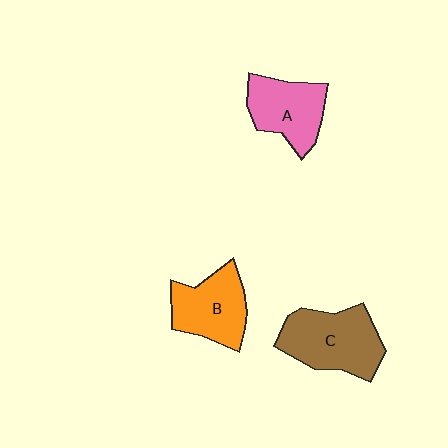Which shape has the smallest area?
Shape A (pink).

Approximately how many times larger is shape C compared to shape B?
Approximately 1.2 times.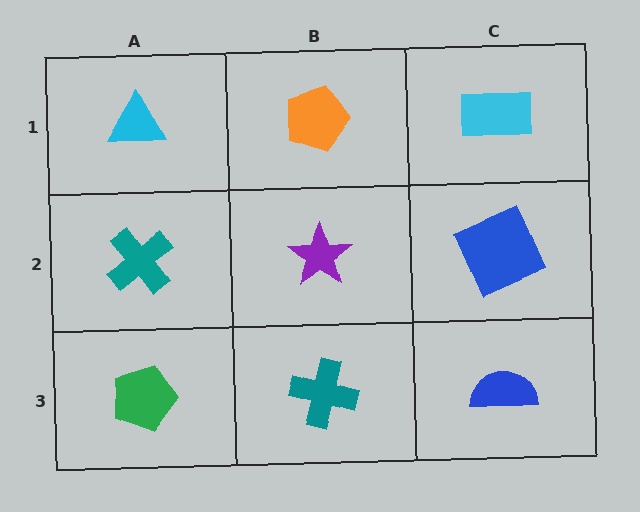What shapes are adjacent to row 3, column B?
A purple star (row 2, column B), a green pentagon (row 3, column A), a blue semicircle (row 3, column C).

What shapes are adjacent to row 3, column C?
A blue square (row 2, column C), a teal cross (row 3, column B).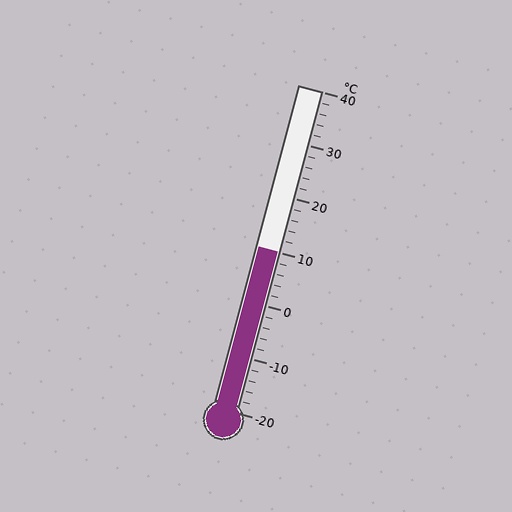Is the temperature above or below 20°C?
The temperature is below 20°C.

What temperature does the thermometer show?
The thermometer shows approximately 10°C.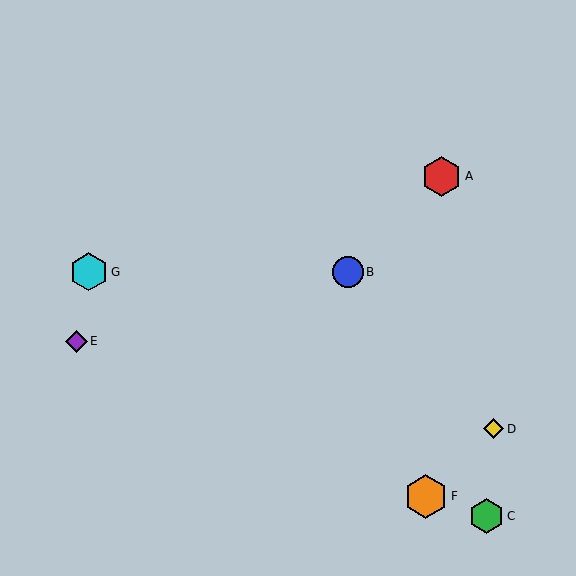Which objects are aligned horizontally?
Objects B, G are aligned horizontally.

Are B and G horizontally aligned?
Yes, both are at y≈272.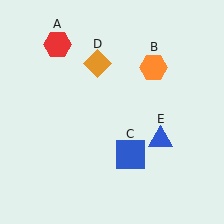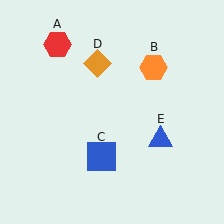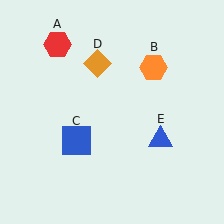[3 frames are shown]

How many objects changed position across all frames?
1 object changed position: blue square (object C).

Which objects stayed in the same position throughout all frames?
Red hexagon (object A) and orange hexagon (object B) and orange diamond (object D) and blue triangle (object E) remained stationary.